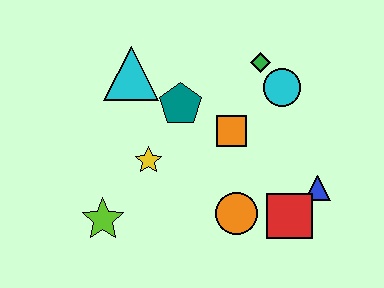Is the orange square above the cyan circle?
No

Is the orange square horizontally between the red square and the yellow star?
Yes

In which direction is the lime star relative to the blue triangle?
The lime star is to the left of the blue triangle.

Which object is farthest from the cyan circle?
The lime star is farthest from the cyan circle.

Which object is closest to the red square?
The blue triangle is closest to the red square.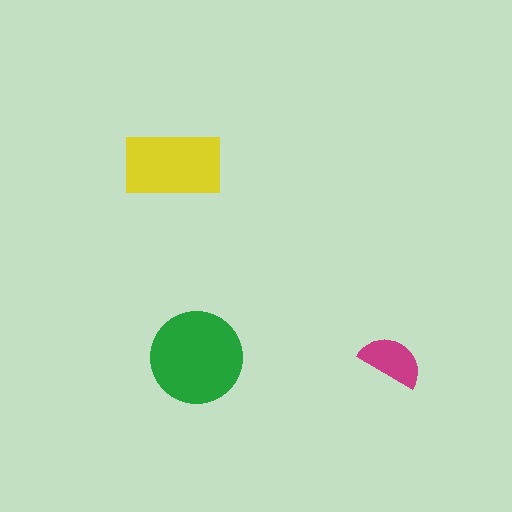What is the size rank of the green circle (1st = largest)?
1st.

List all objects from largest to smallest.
The green circle, the yellow rectangle, the magenta semicircle.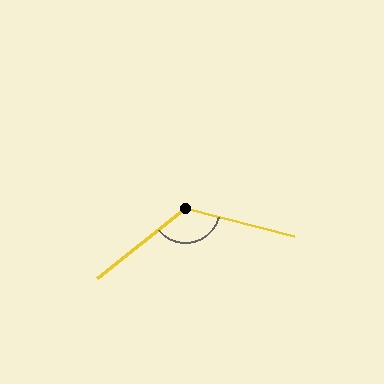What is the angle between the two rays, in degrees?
Approximately 127 degrees.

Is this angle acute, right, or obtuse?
It is obtuse.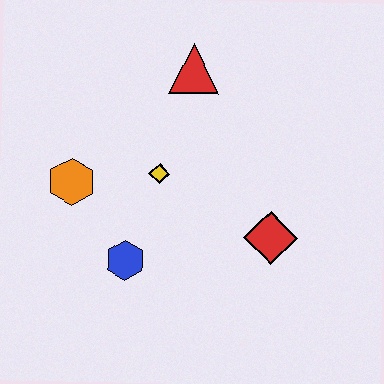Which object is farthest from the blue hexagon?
The red triangle is farthest from the blue hexagon.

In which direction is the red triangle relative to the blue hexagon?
The red triangle is above the blue hexagon.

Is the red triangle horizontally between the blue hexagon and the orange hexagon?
No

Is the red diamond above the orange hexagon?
No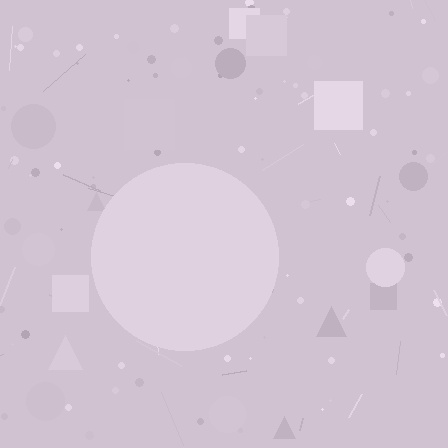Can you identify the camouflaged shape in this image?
The camouflaged shape is a circle.